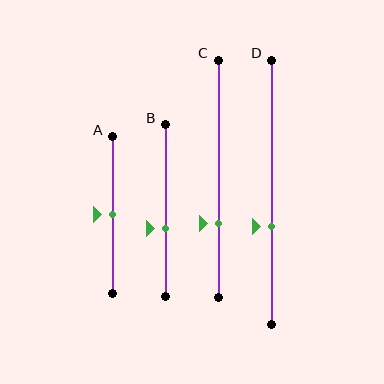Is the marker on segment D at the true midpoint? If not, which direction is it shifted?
No, the marker on segment D is shifted downward by about 13% of the segment length.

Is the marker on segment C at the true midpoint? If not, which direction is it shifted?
No, the marker on segment C is shifted downward by about 19% of the segment length.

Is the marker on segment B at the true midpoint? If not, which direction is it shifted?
No, the marker on segment B is shifted downward by about 10% of the segment length.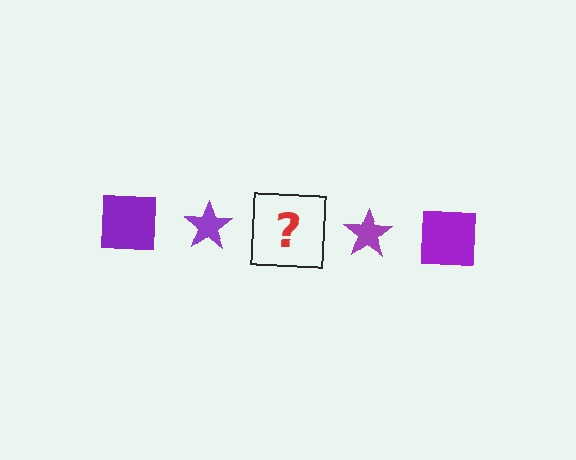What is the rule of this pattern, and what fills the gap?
The rule is that the pattern cycles through square, star shapes in purple. The gap should be filled with a purple square.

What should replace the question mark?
The question mark should be replaced with a purple square.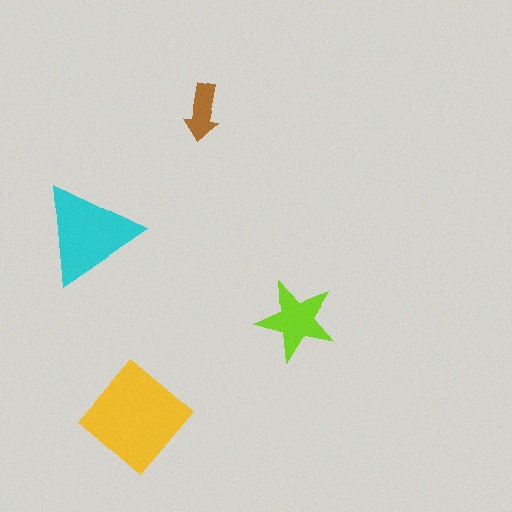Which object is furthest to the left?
The cyan triangle is leftmost.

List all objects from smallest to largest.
The brown arrow, the lime star, the cyan triangle, the yellow diamond.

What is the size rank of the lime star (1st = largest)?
3rd.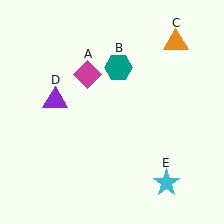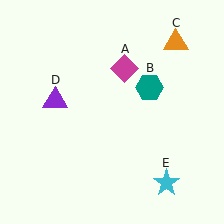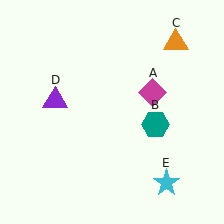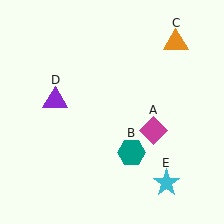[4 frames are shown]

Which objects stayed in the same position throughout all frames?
Orange triangle (object C) and purple triangle (object D) and cyan star (object E) remained stationary.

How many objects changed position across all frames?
2 objects changed position: magenta diamond (object A), teal hexagon (object B).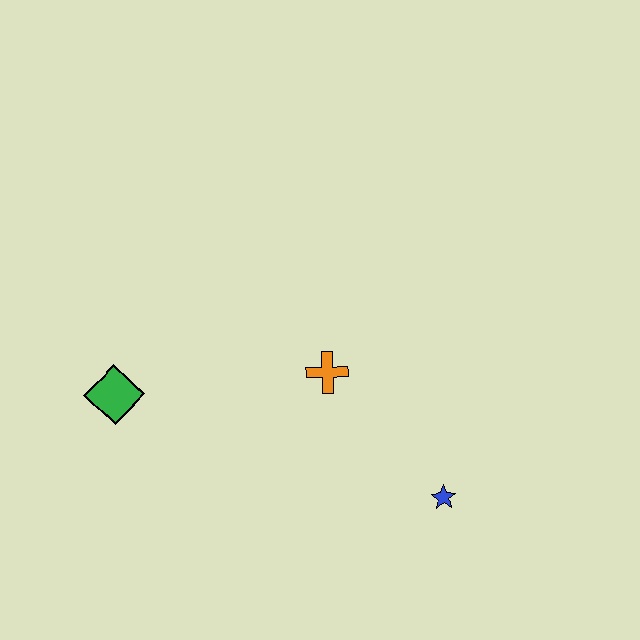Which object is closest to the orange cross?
The blue star is closest to the orange cross.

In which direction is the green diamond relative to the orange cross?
The green diamond is to the left of the orange cross.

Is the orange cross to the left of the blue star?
Yes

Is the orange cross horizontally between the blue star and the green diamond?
Yes